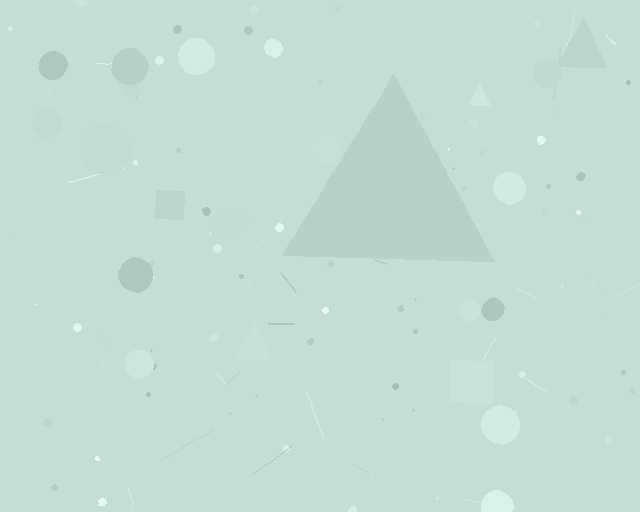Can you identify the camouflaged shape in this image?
The camouflaged shape is a triangle.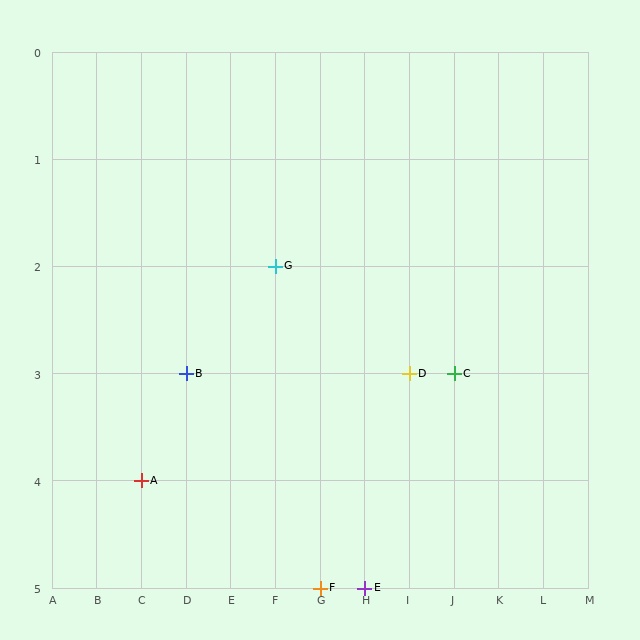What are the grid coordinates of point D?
Point D is at grid coordinates (I, 3).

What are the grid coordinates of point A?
Point A is at grid coordinates (C, 4).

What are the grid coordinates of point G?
Point G is at grid coordinates (F, 2).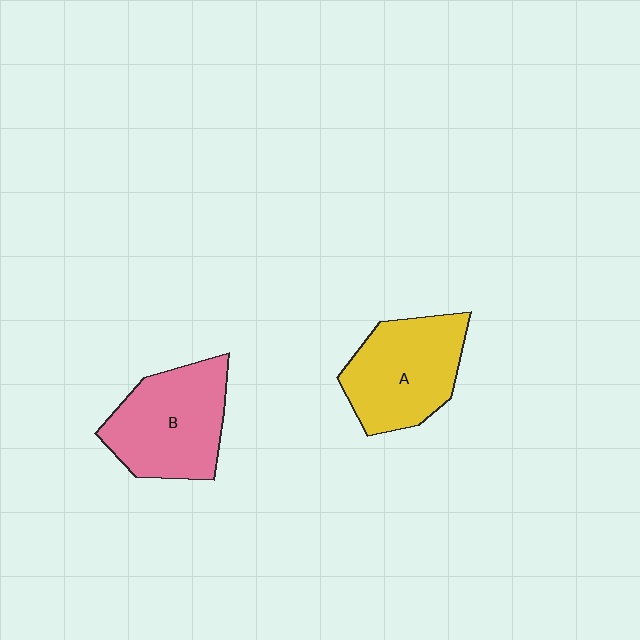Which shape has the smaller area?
Shape A (yellow).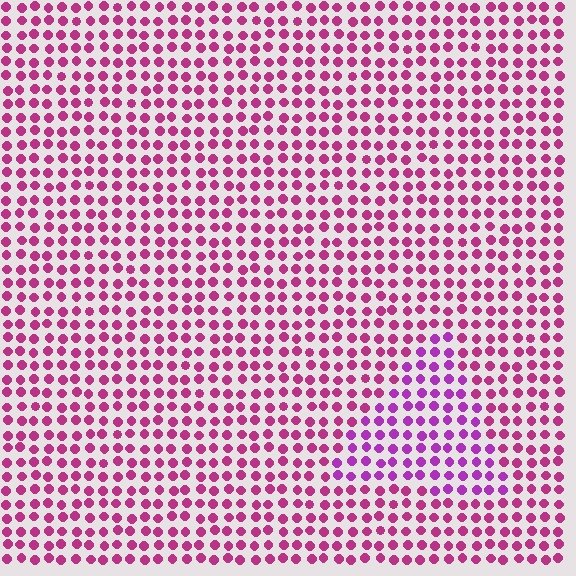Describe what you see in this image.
The image is filled with small magenta elements in a uniform arrangement. A triangle-shaped region is visible where the elements are tinted to a slightly different hue, forming a subtle color boundary.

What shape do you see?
I see a triangle.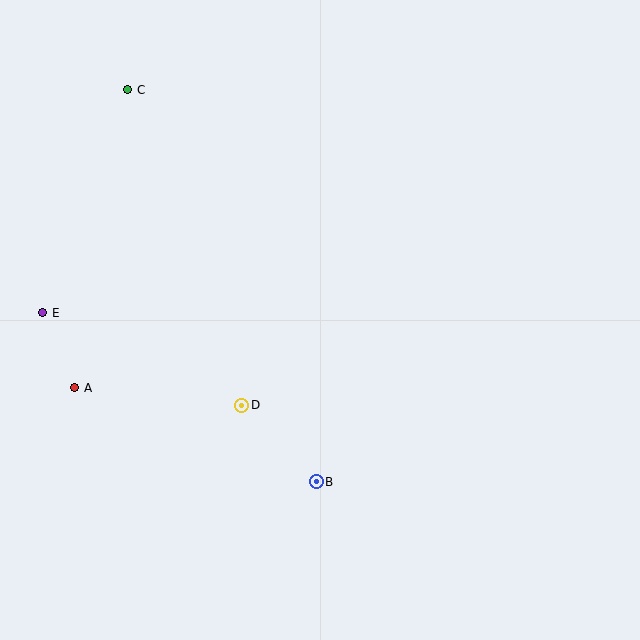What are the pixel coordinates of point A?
Point A is at (75, 388).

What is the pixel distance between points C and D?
The distance between C and D is 335 pixels.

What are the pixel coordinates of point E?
Point E is at (43, 313).